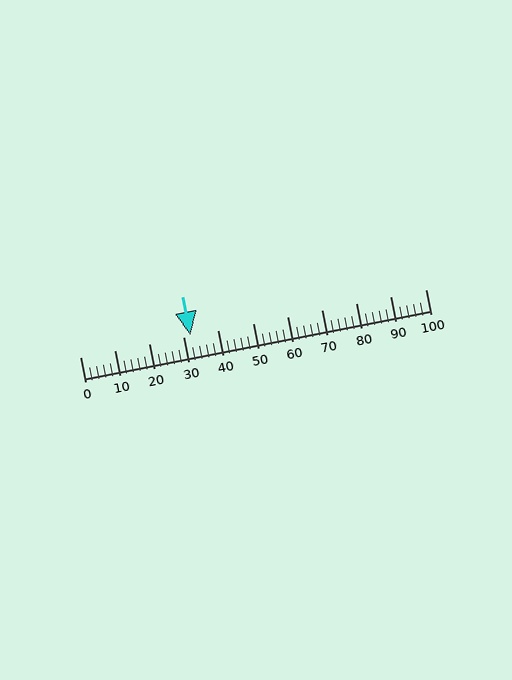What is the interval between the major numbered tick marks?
The major tick marks are spaced 10 units apart.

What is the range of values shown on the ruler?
The ruler shows values from 0 to 100.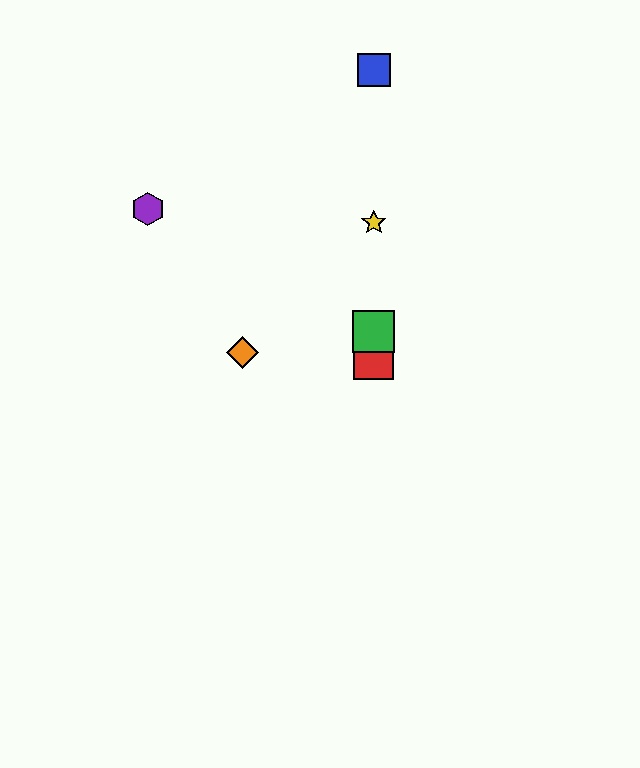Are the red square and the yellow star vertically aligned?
Yes, both are at x≈374.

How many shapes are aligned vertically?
4 shapes (the red square, the blue square, the green square, the yellow star) are aligned vertically.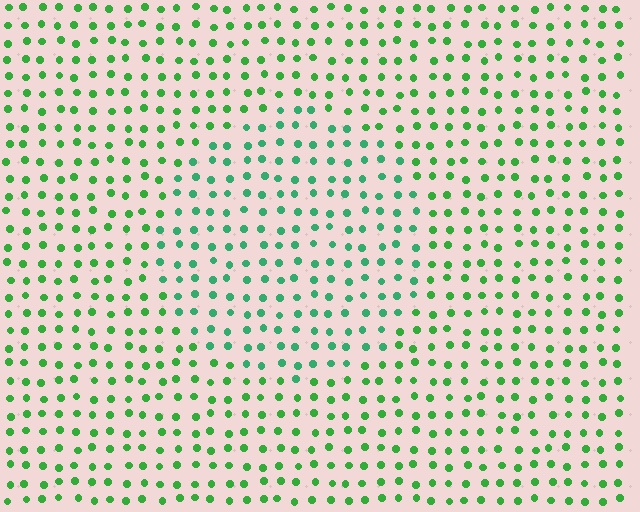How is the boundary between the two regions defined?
The boundary is defined purely by a slight shift in hue (about 26 degrees). Spacing, size, and orientation are identical on both sides.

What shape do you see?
I see a circle.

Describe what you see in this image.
The image is filled with small green elements in a uniform arrangement. A circle-shaped region is visible where the elements are tinted to a slightly different hue, forming a subtle color boundary.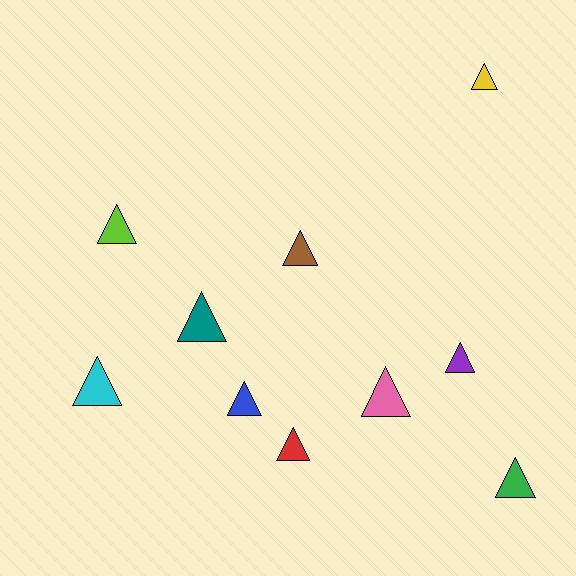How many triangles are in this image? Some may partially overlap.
There are 10 triangles.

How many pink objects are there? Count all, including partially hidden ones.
There is 1 pink object.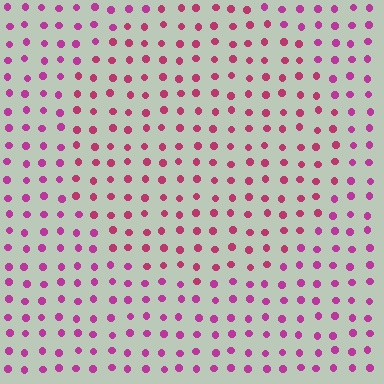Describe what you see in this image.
The image is filled with small magenta elements in a uniform arrangement. A circle-shaped region is visible where the elements are tinted to a slightly different hue, forming a subtle color boundary.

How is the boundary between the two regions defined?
The boundary is defined purely by a slight shift in hue (about 22 degrees). Spacing, size, and orientation are identical on both sides.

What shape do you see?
I see a circle.